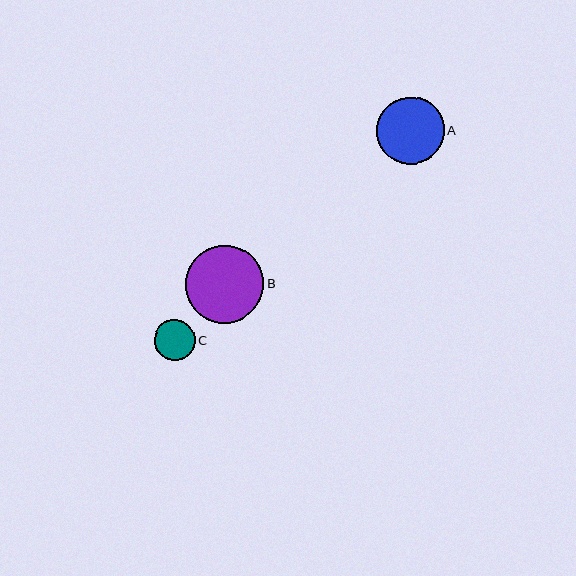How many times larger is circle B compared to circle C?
Circle B is approximately 1.9 times the size of circle C.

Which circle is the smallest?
Circle C is the smallest with a size of approximately 41 pixels.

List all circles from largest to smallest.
From largest to smallest: B, A, C.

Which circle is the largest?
Circle B is the largest with a size of approximately 78 pixels.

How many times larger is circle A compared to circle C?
Circle A is approximately 1.7 times the size of circle C.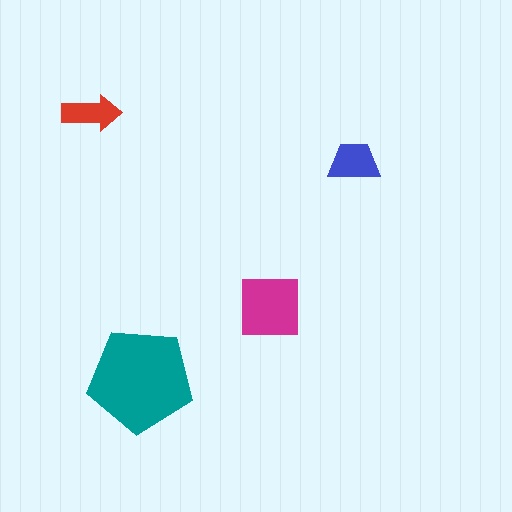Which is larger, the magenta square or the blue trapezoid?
The magenta square.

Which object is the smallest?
The red arrow.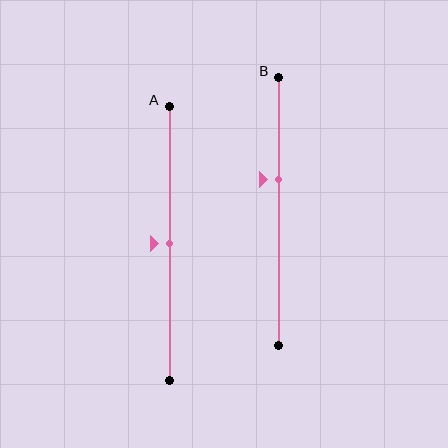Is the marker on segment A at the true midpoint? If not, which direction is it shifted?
Yes, the marker on segment A is at the true midpoint.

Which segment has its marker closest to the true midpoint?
Segment A has its marker closest to the true midpoint.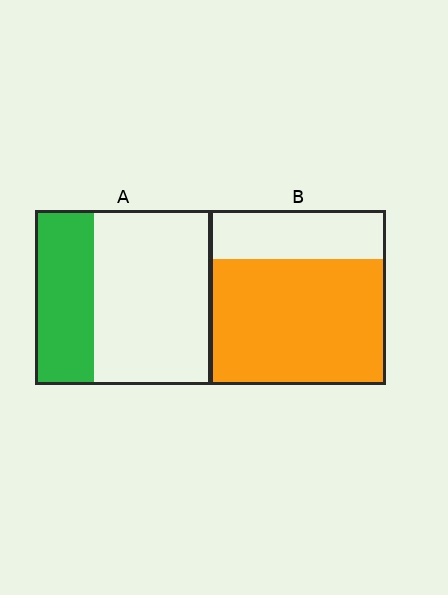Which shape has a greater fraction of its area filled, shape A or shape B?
Shape B.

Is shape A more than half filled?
No.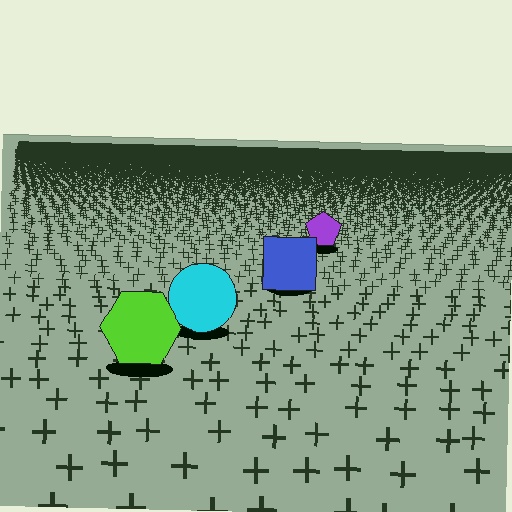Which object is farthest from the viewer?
The purple pentagon is farthest from the viewer. It appears smaller and the ground texture around it is denser.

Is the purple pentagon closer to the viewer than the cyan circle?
No. The cyan circle is closer — you can tell from the texture gradient: the ground texture is coarser near it.